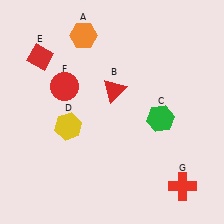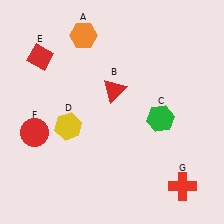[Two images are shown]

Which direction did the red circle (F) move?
The red circle (F) moved down.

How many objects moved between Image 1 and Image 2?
1 object moved between the two images.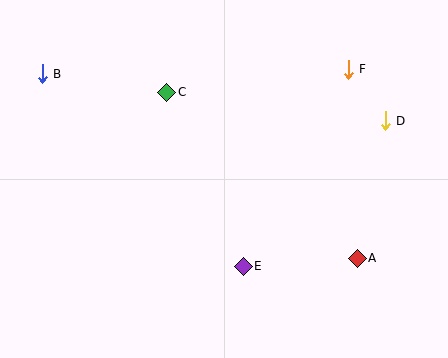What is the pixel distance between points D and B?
The distance between D and B is 346 pixels.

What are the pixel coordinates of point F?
Point F is at (348, 69).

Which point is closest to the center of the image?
Point E at (243, 266) is closest to the center.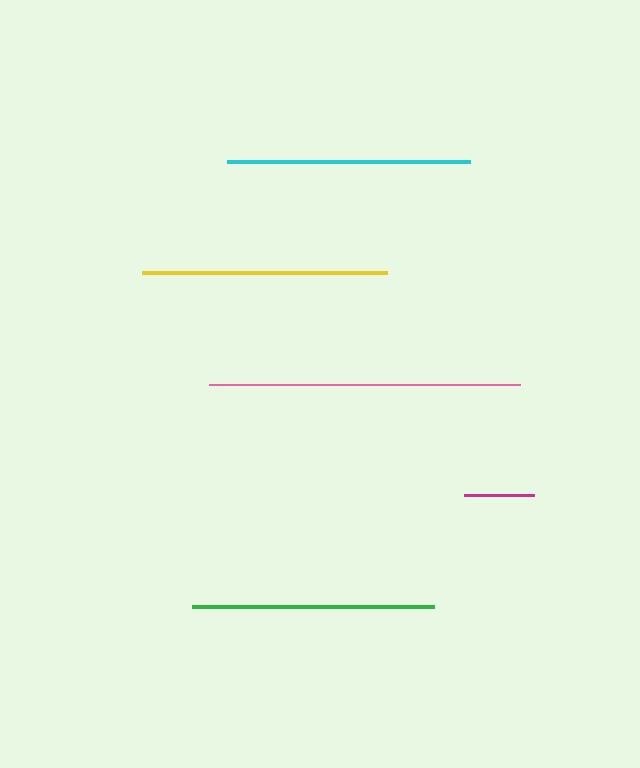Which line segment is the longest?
The pink line is the longest at approximately 311 pixels.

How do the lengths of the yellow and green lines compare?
The yellow and green lines are approximately the same length.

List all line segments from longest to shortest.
From longest to shortest: pink, yellow, cyan, green, magenta.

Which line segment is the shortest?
The magenta line is the shortest at approximately 70 pixels.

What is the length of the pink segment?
The pink segment is approximately 311 pixels long.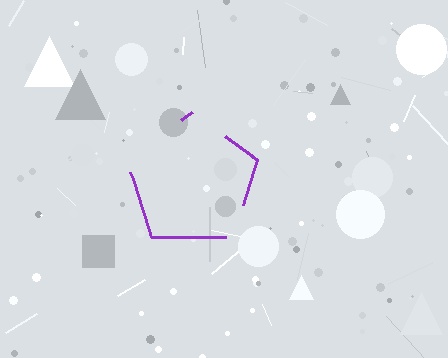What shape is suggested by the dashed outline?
The dashed outline suggests a pentagon.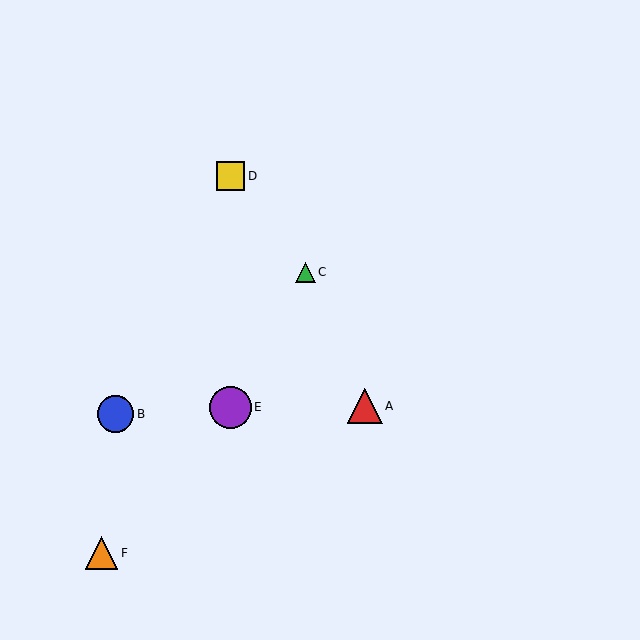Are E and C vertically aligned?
No, E is at x≈230 and C is at x≈305.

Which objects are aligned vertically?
Objects D, E are aligned vertically.